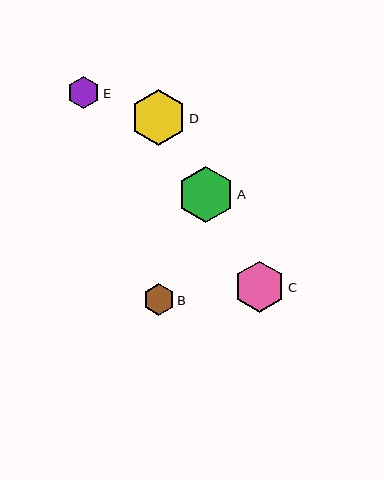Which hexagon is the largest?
Hexagon A is the largest with a size of approximately 56 pixels.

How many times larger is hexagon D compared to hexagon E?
Hexagon D is approximately 1.8 times the size of hexagon E.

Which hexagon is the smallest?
Hexagon B is the smallest with a size of approximately 32 pixels.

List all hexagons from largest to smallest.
From largest to smallest: A, D, C, E, B.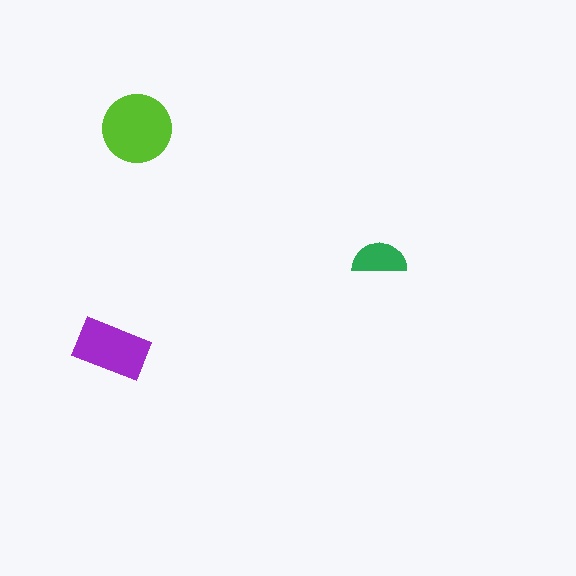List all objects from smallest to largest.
The green semicircle, the purple rectangle, the lime circle.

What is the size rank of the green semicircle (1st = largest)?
3rd.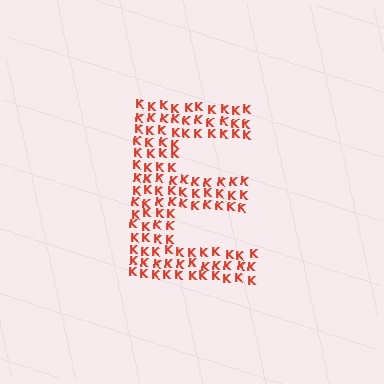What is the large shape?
The large shape is the letter E.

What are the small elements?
The small elements are letter K's.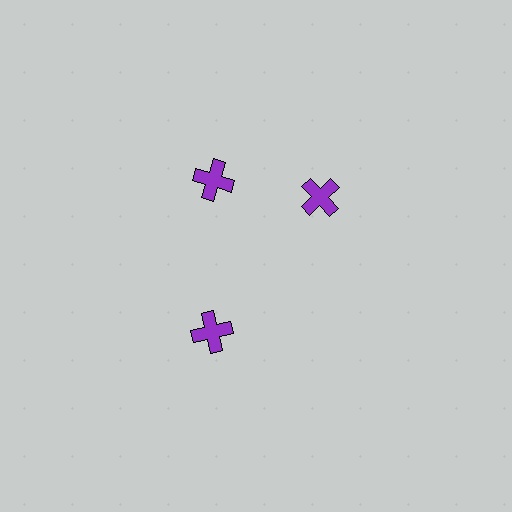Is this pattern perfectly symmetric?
No. The 3 purple crosses are arranged in a ring, but one element near the 3 o'clock position is rotated out of alignment along the ring, breaking the 3-fold rotational symmetry.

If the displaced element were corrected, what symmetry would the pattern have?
It would have 3-fold rotational symmetry — the pattern would map onto itself every 120 degrees.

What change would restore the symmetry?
The symmetry would be restored by rotating it back into even spacing with its neighbors so that all 3 crosses sit at equal angles and equal distance from the center.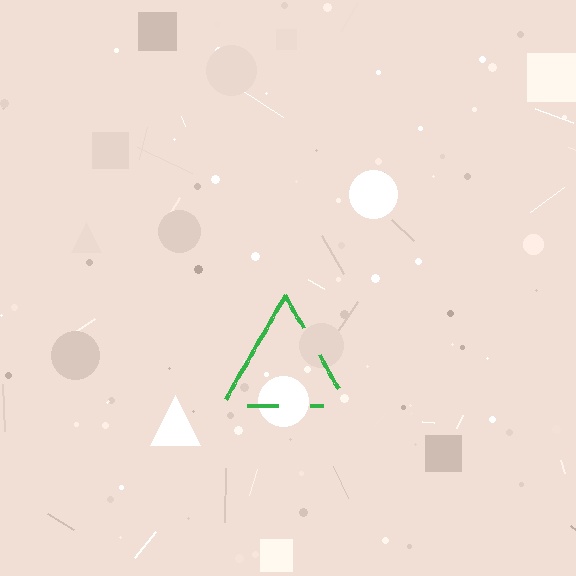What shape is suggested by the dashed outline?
The dashed outline suggests a triangle.